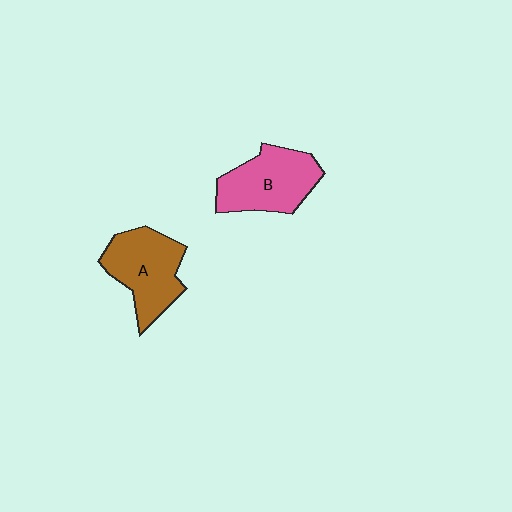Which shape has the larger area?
Shape A (brown).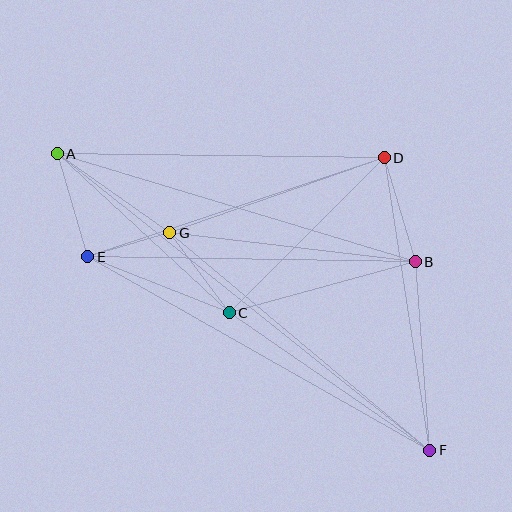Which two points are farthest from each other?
Points A and F are farthest from each other.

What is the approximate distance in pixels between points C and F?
The distance between C and F is approximately 243 pixels.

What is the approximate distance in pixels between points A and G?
The distance between A and G is approximately 138 pixels.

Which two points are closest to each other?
Points E and G are closest to each other.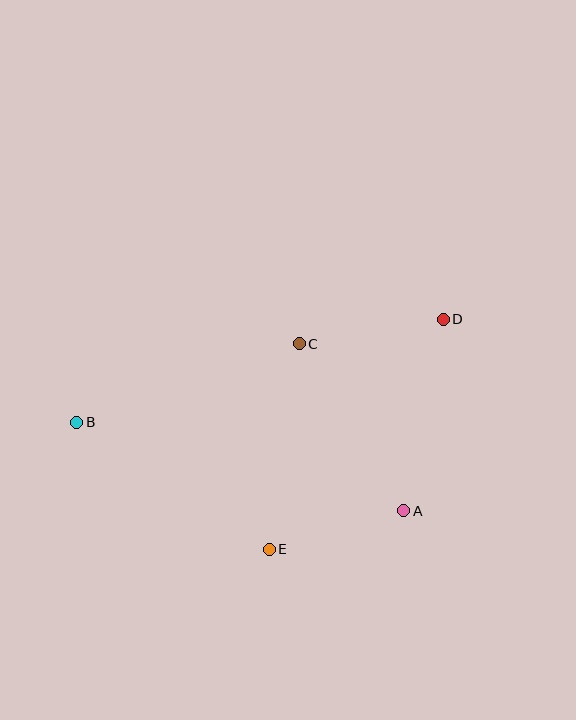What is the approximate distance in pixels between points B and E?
The distance between B and E is approximately 231 pixels.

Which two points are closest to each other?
Points A and E are closest to each other.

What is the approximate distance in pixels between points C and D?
The distance between C and D is approximately 146 pixels.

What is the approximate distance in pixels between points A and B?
The distance between A and B is approximately 339 pixels.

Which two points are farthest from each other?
Points B and D are farthest from each other.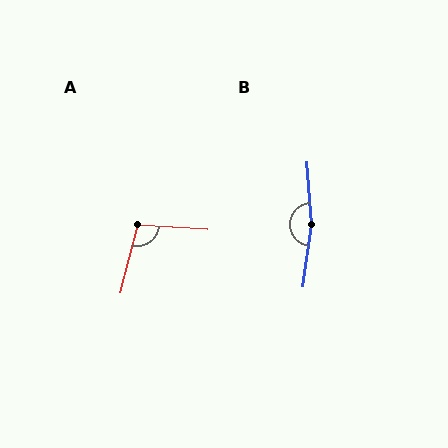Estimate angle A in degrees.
Approximately 101 degrees.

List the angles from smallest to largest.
A (101°), B (168°).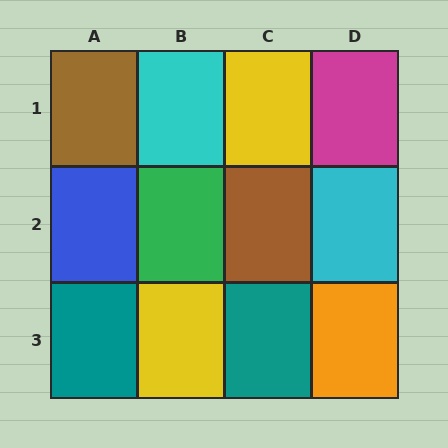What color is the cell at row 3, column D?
Orange.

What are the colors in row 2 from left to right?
Blue, green, brown, cyan.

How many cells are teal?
2 cells are teal.